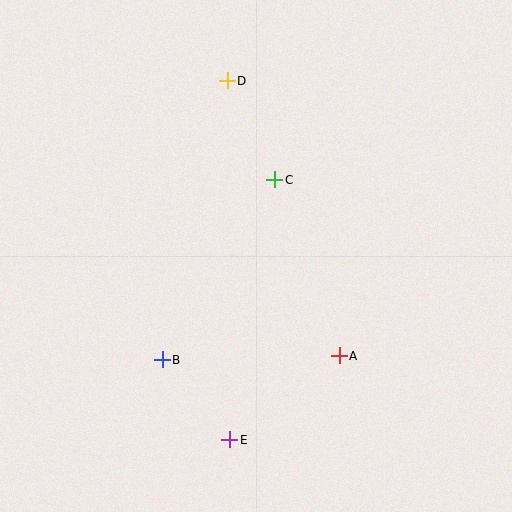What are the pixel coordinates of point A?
Point A is at (339, 356).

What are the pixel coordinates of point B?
Point B is at (162, 360).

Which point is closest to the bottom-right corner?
Point A is closest to the bottom-right corner.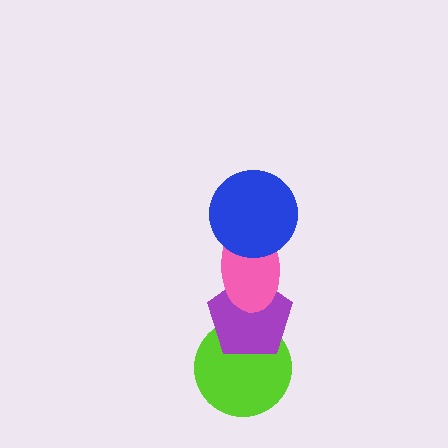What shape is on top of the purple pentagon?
The pink ellipse is on top of the purple pentagon.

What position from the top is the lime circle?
The lime circle is 4th from the top.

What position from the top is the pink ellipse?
The pink ellipse is 2nd from the top.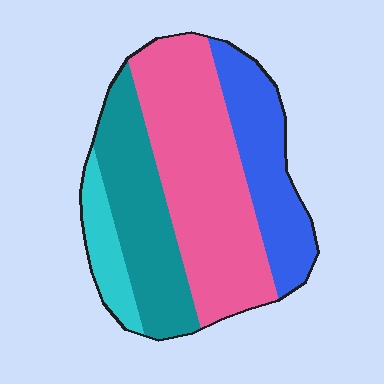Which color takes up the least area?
Cyan, at roughly 10%.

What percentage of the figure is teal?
Teal takes up about one quarter (1/4) of the figure.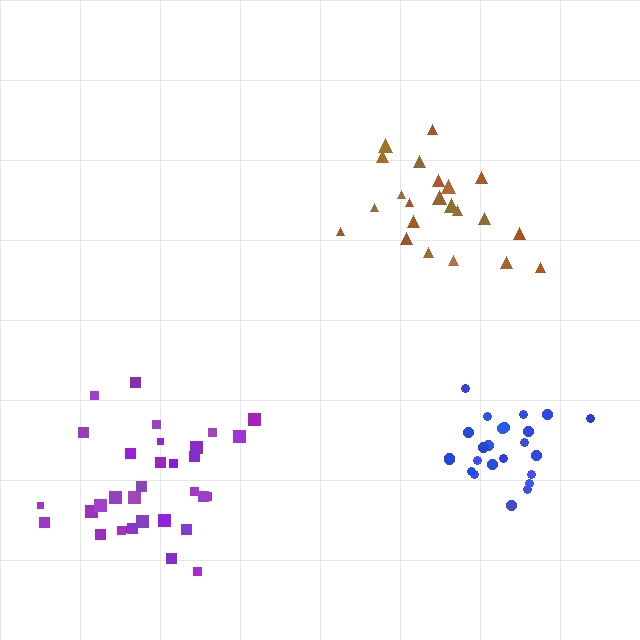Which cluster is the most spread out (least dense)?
Purple.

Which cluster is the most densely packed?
Blue.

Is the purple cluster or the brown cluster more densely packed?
Brown.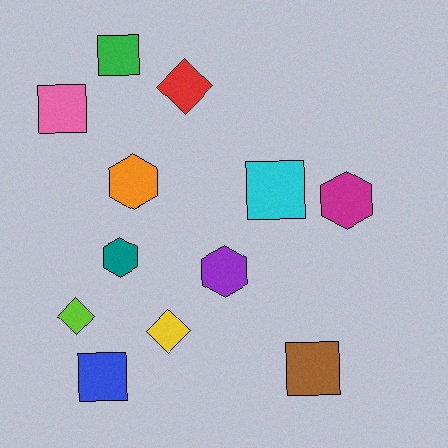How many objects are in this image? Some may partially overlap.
There are 12 objects.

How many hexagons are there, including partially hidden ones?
There are 4 hexagons.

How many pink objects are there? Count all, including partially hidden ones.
There is 1 pink object.